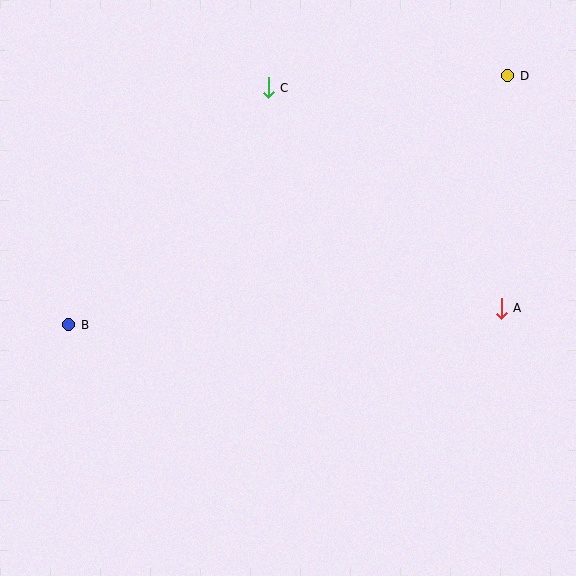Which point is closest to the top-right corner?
Point D is closest to the top-right corner.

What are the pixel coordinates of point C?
Point C is at (268, 88).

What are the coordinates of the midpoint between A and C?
The midpoint between A and C is at (385, 198).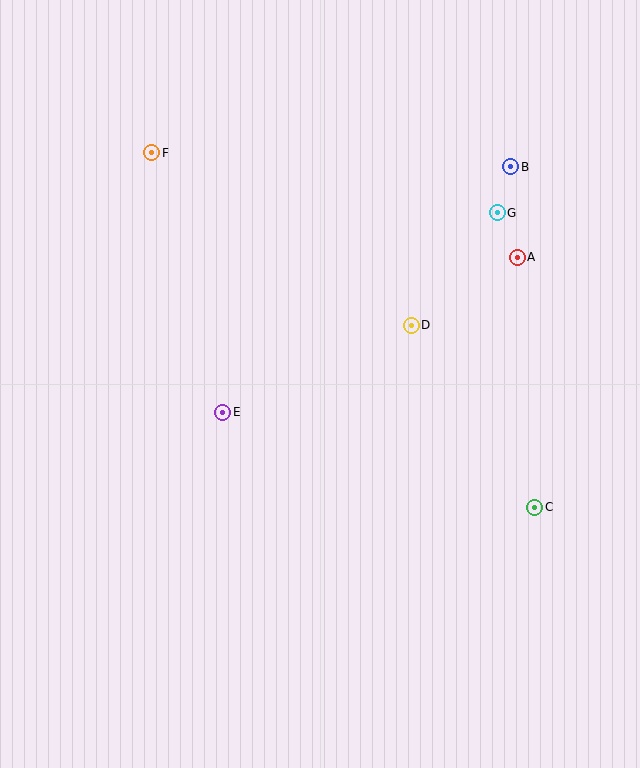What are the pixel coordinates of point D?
Point D is at (411, 325).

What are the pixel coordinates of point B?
Point B is at (511, 167).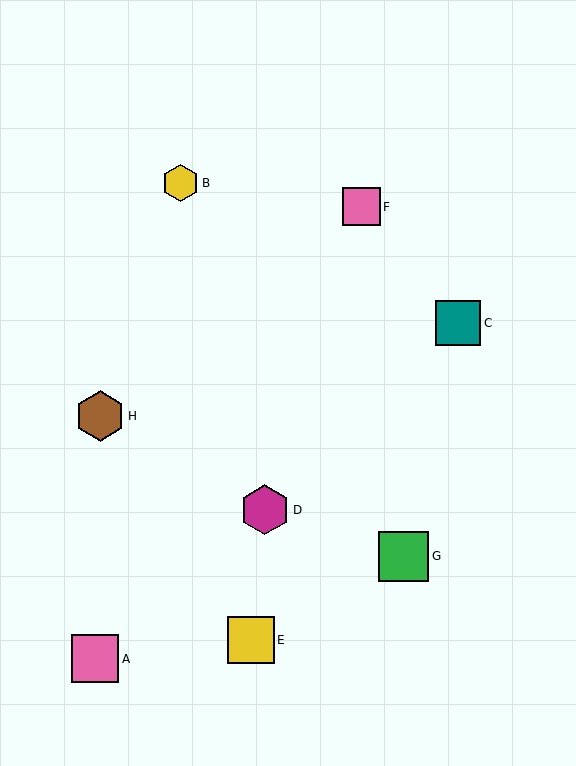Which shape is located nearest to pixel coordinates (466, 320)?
The teal square (labeled C) at (458, 323) is nearest to that location.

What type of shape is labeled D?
Shape D is a magenta hexagon.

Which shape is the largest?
The green square (labeled G) is the largest.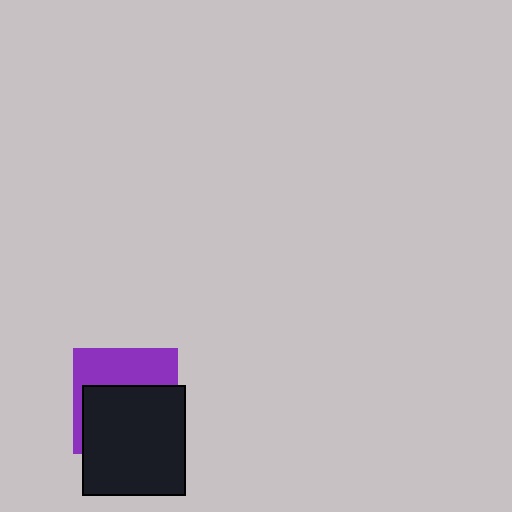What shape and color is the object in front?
The object in front is a black rectangle.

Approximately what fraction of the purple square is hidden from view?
Roughly 59% of the purple square is hidden behind the black rectangle.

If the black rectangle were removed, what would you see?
You would see the complete purple square.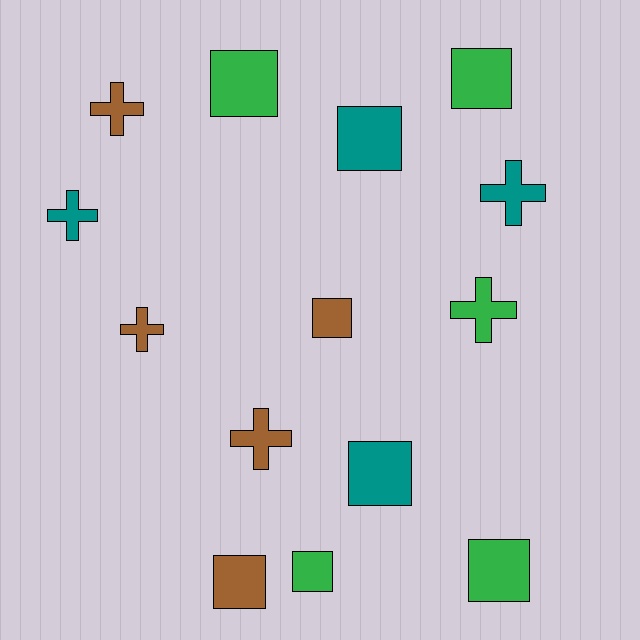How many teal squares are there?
There are 2 teal squares.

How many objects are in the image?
There are 14 objects.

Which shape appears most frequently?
Square, with 8 objects.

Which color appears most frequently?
Brown, with 5 objects.